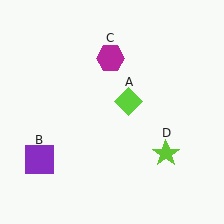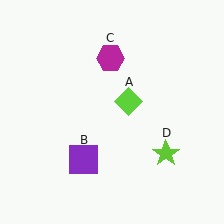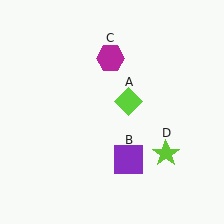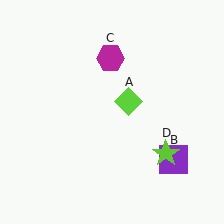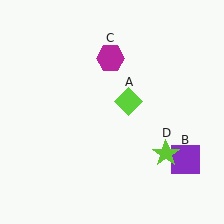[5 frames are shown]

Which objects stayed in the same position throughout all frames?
Lime diamond (object A) and magenta hexagon (object C) and lime star (object D) remained stationary.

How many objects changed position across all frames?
1 object changed position: purple square (object B).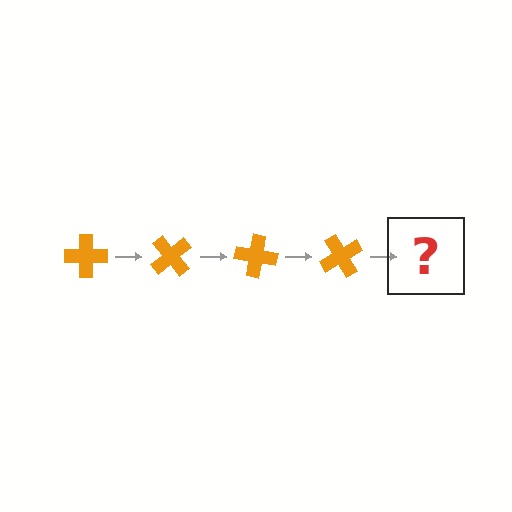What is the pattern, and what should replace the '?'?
The pattern is that the cross rotates 50 degrees each step. The '?' should be an orange cross rotated 200 degrees.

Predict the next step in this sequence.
The next step is an orange cross rotated 200 degrees.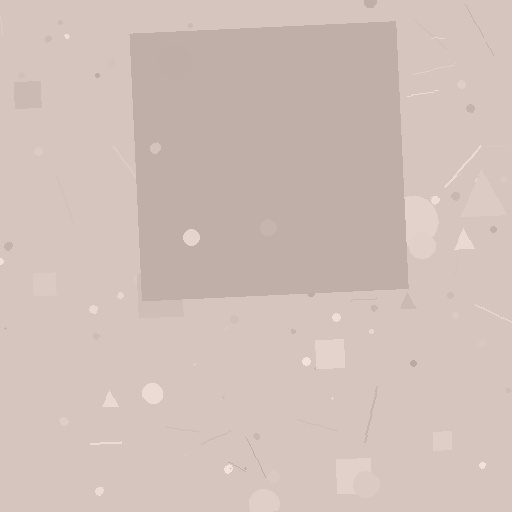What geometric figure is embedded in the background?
A square is embedded in the background.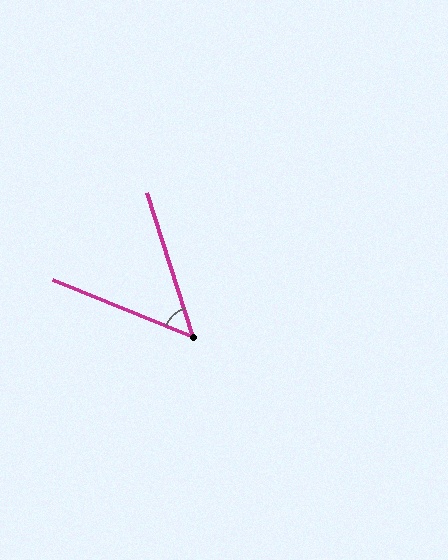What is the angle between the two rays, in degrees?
Approximately 50 degrees.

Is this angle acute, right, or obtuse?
It is acute.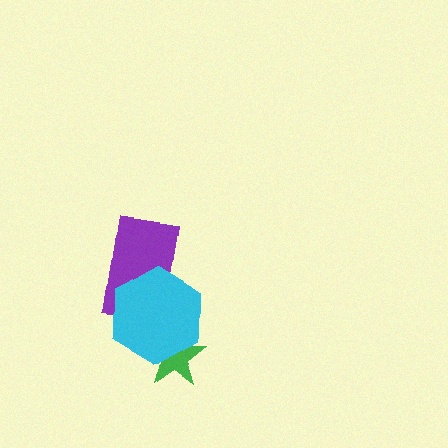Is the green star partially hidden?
Yes, it is partially covered by another shape.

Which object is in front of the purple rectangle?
The cyan hexagon is in front of the purple rectangle.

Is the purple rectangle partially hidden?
Yes, it is partially covered by another shape.